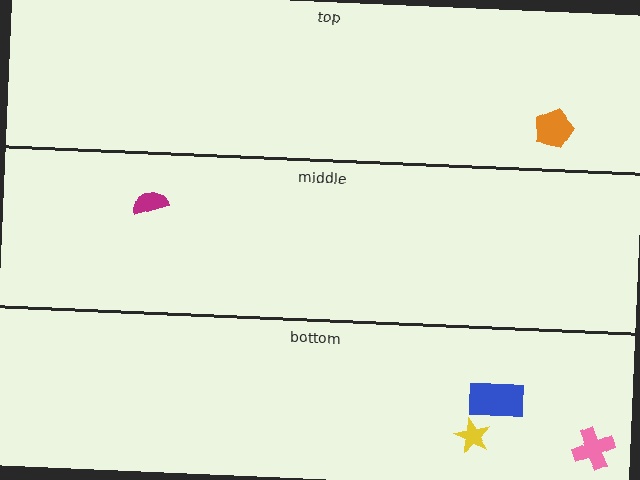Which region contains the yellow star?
The bottom region.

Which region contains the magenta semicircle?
The middle region.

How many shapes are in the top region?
1.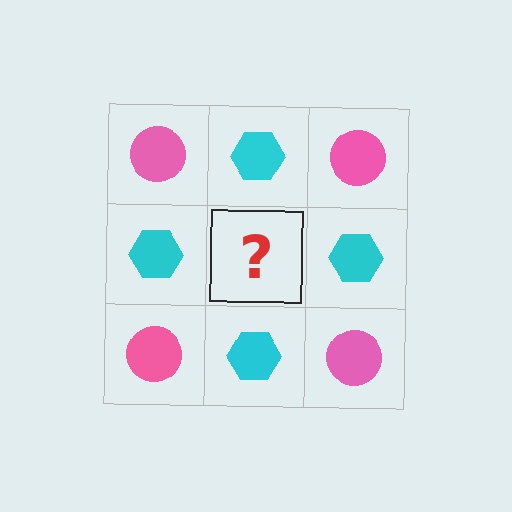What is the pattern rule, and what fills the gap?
The rule is that it alternates pink circle and cyan hexagon in a checkerboard pattern. The gap should be filled with a pink circle.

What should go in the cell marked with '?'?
The missing cell should contain a pink circle.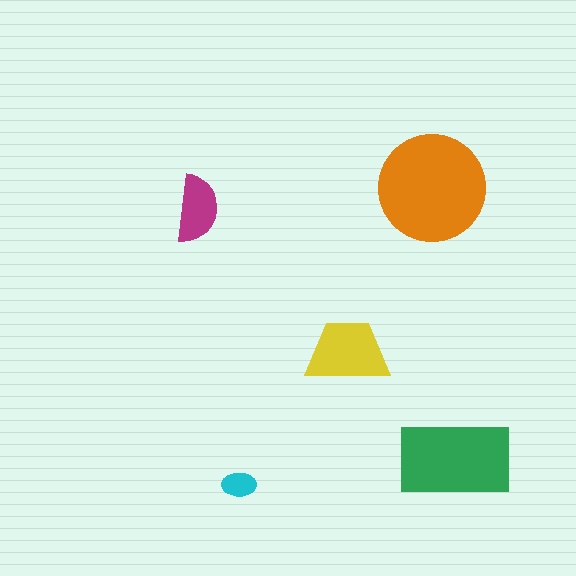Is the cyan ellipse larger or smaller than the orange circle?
Smaller.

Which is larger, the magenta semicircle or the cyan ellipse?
The magenta semicircle.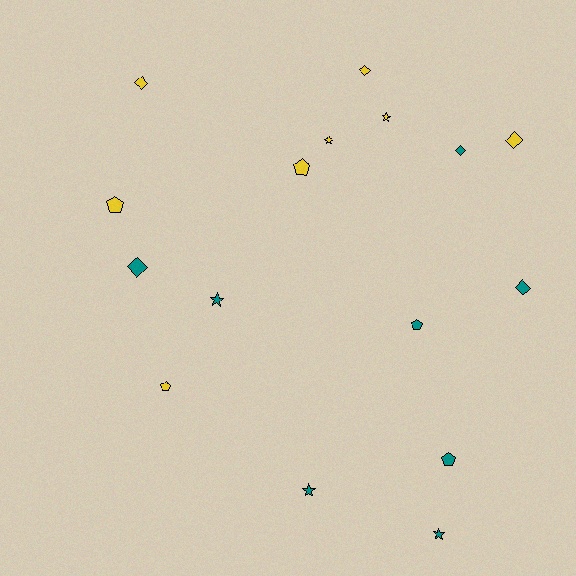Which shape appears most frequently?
Diamond, with 6 objects.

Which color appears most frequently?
Teal, with 8 objects.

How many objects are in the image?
There are 16 objects.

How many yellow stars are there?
There are 2 yellow stars.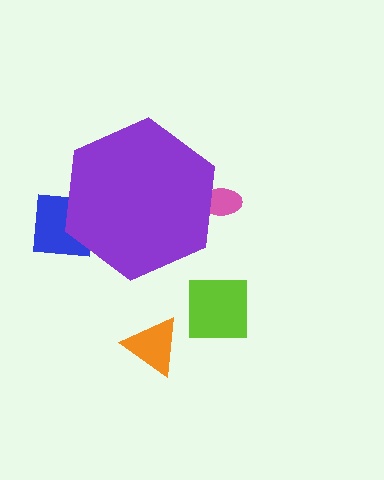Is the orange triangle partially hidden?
No, the orange triangle is fully visible.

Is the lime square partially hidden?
No, the lime square is fully visible.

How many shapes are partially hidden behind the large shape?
2 shapes are partially hidden.